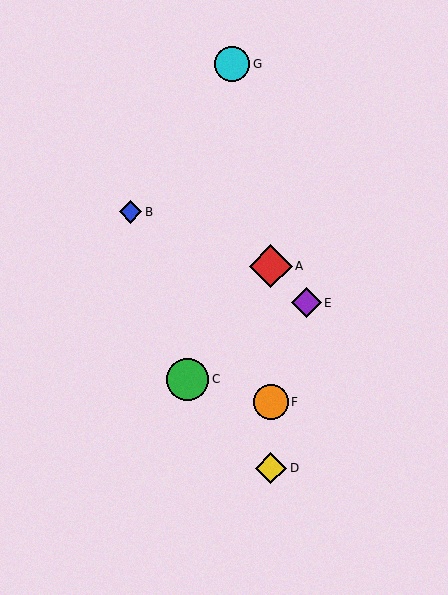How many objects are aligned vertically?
3 objects (A, D, F) are aligned vertically.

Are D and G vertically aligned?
No, D is at x≈271 and G is at x≈232.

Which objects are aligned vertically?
Objects A, D, F are aligned vertically.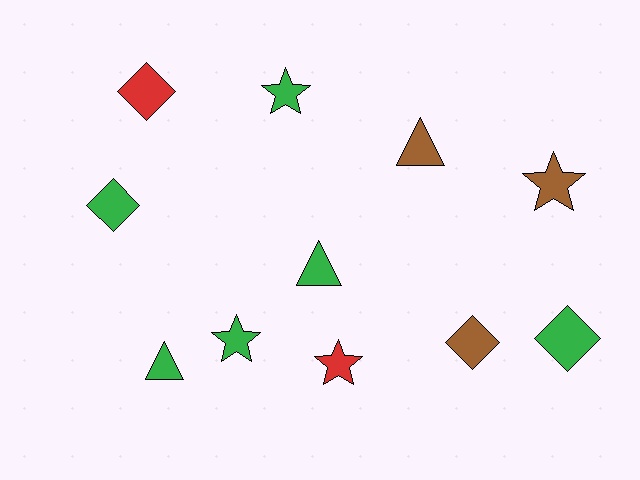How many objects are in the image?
There are 11 objects.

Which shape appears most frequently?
Diamond, with 4 objects.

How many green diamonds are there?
There are 2 green diamonds.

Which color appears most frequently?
Green, with 6 objects.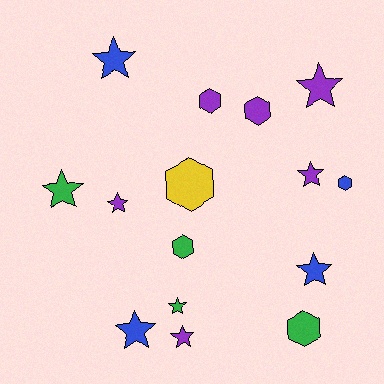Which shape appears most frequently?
Star, with 9 objects.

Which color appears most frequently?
Purple, with 6 objects.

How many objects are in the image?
There are 15 objects.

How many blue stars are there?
There are 3 blue stars.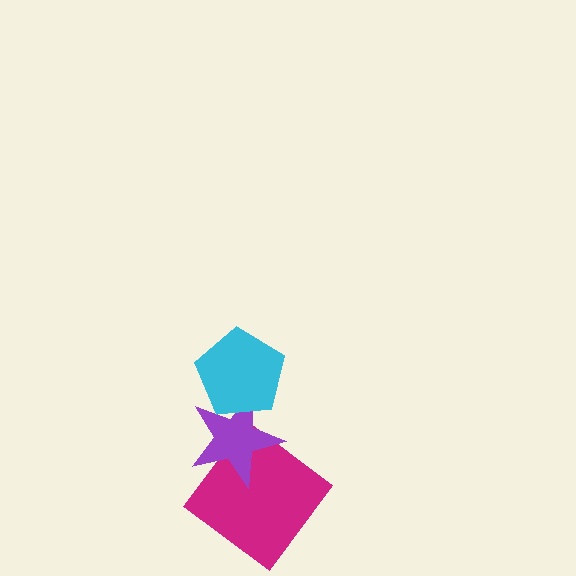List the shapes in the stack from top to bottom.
From top to bottom: the cyan pentagon, the purple star, the magenta diamond.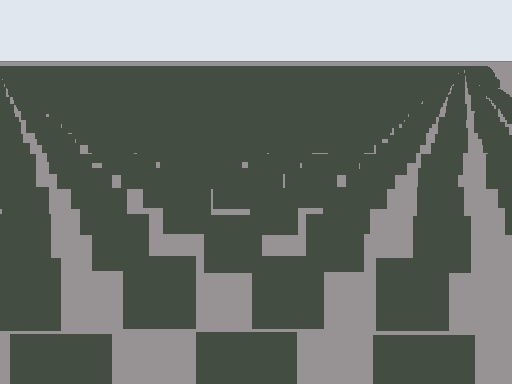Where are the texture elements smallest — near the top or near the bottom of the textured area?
Near the top.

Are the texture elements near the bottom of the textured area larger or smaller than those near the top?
Larger. Near the bottom, elements are closer to the viewer and appear at a bigger on-screen size.